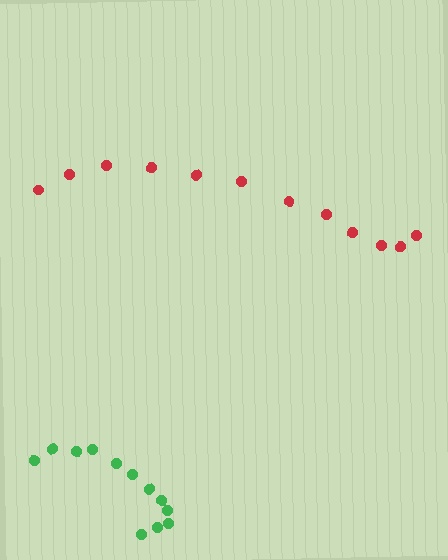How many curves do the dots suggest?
There are 2 distinct paths.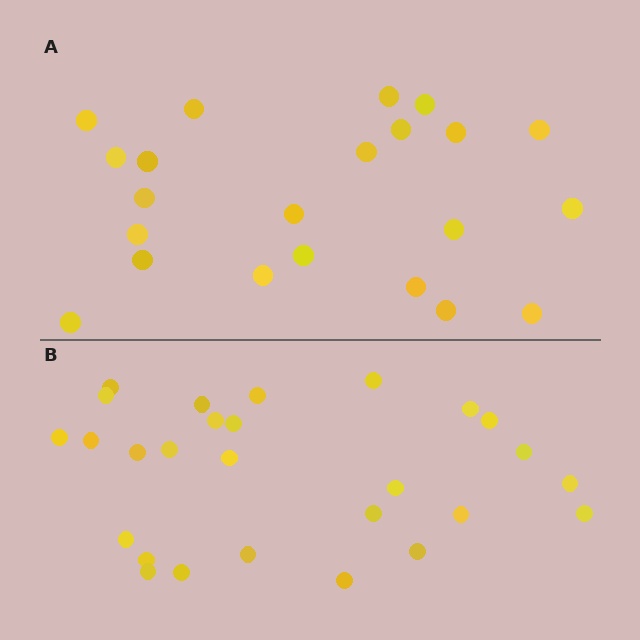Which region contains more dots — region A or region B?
Region B (the bottom region) has more dots.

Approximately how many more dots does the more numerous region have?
Region B has about 5 more dots than region A.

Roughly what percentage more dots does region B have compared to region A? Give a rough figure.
About 25% more.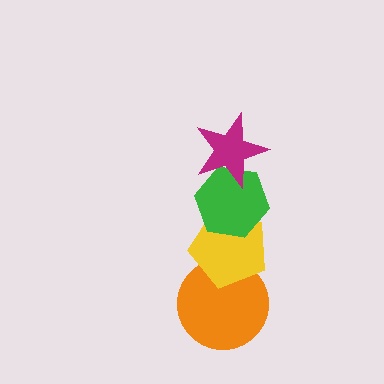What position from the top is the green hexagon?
The green hexagon is 2nd from the top.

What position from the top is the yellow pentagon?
The yellow pentagon is 3rd from the top.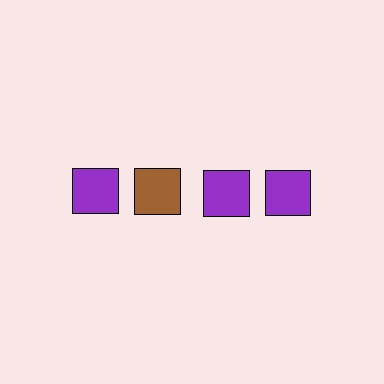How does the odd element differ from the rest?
It has a different color: brown instead of purple.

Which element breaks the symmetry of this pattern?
The brown square in the top row, second from left column breaks the symmetry. All other shapes are purple squares.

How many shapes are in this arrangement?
There are 4 shapes arranged in a grid pattern.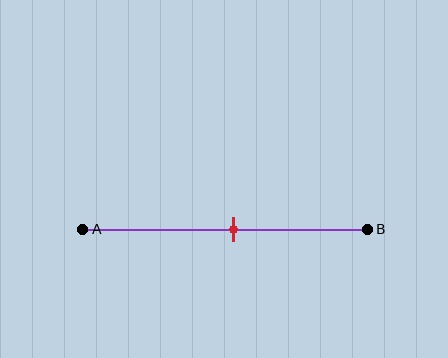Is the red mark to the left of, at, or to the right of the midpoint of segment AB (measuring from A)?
The red mark is to the right of the midpoint of segment AB.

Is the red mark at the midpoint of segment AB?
No, the mark is at about 55% from A, not at the 50% midpoint.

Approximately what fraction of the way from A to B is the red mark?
The red mark is approximately 55% of the way from A to B.